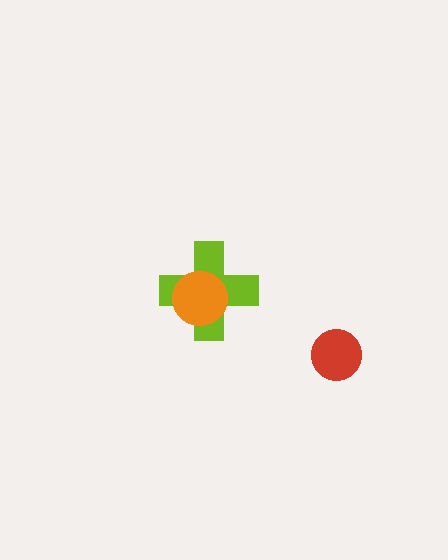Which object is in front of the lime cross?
The orange circle is in front of the lime cross.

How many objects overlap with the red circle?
0 objects overlap with the red circle.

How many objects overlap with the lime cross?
1 object overlaps with the lime cross.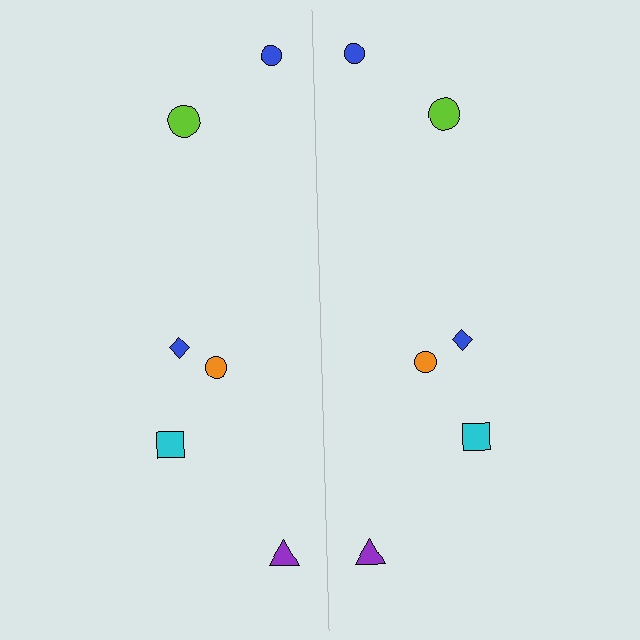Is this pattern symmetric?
Yes, this pattern has bilateral (reflection) symmetry.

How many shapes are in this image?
There are 12 shapes in this image.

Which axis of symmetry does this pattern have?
The pattern has a vertical axis of symmetry running through the center of the image.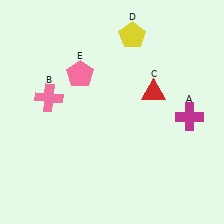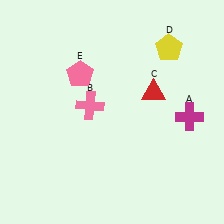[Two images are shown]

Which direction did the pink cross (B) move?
The pink cross (B) moved right.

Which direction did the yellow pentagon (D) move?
The yellow pentagon (D) moved right.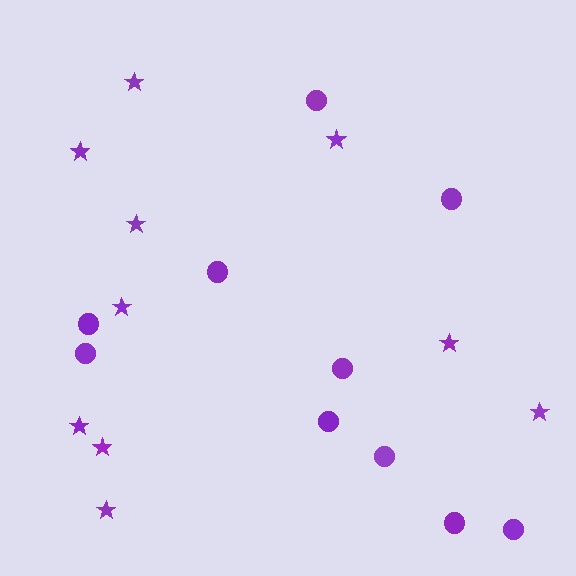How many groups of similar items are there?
There are 2 groups: one group of stars (10) and one group of circles (10).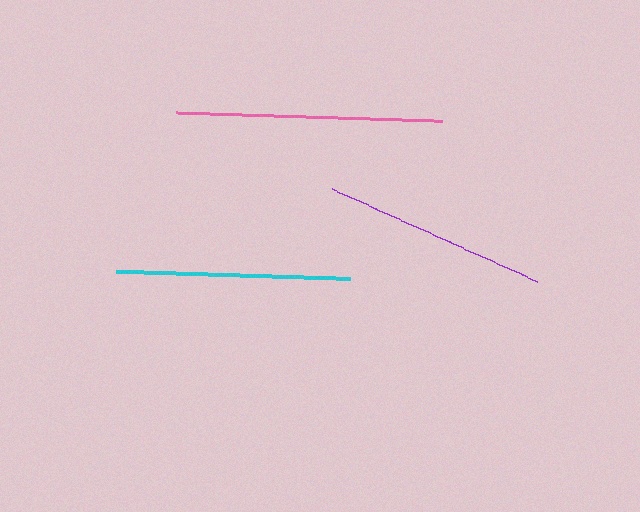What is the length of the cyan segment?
The cyan segment is approximately 234 pixels long.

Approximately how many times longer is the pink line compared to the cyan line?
The pink line is approximately 1.1 times the length of the cyan line.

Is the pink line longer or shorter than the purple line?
The pink line is longer than the purple line.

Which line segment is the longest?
The pink line is the longest at approximately 265 pixels.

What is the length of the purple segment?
The purple segment is approximately 224 pixels long.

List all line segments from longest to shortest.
From longest to shortest: pink, cyan, purple.